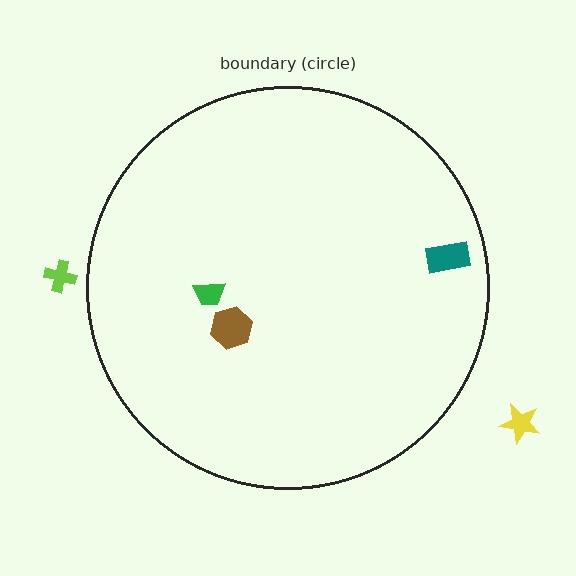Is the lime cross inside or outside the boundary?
Outside.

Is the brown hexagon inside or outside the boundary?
Inside.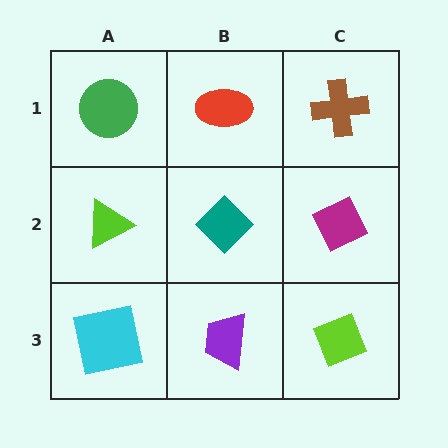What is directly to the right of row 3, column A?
A purple trapezoid.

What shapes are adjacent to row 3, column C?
A magenta diamond (row 2, column C), a purple trapezoid (row 3, column B).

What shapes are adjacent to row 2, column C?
A brown cross (row 1, column C), a lime diamond (row 3, column C), a teal diamond (row 2, column B).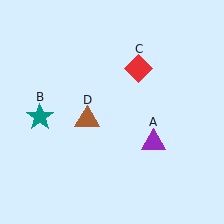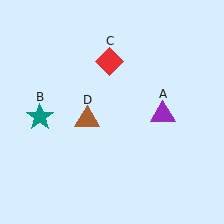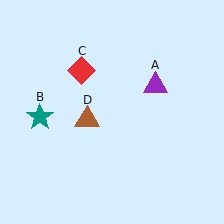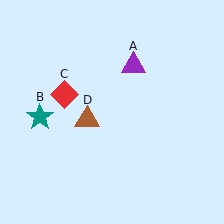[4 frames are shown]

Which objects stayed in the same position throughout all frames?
Teal star (object B) and brown triangle (object D) remained stationary.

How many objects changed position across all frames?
2 objects changed position: purple triangle (object A), red diamond (object C).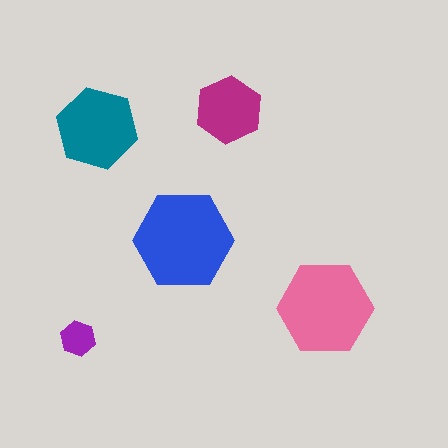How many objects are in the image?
There are 5 objects in the image.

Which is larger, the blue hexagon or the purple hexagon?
The blue one.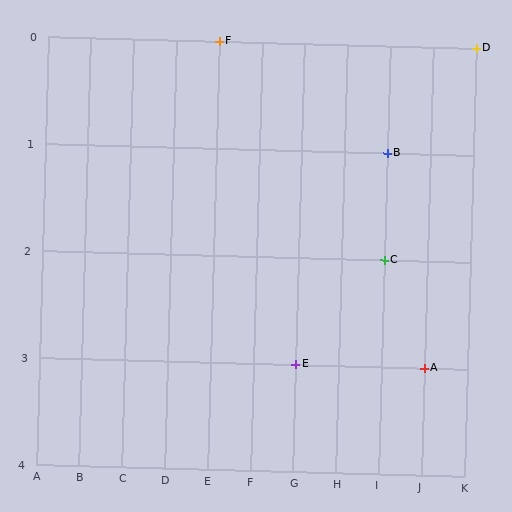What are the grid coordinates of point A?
Point A is at grid coordinates (J, 3).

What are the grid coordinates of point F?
Point F is at grid coordinates (E, 0).